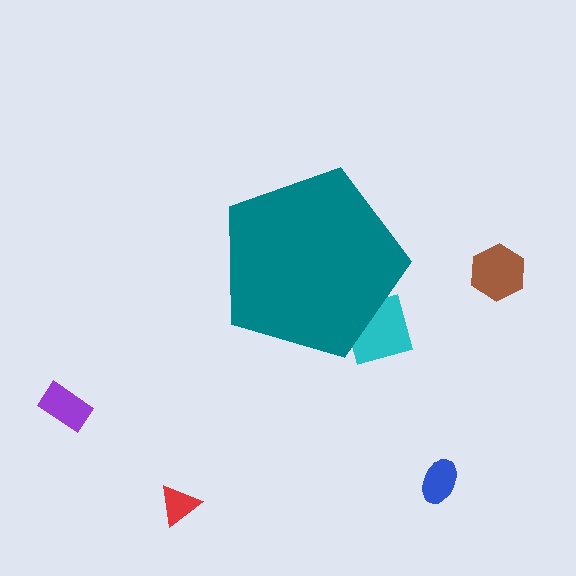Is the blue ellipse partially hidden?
No, the blue ellipse is fully visible.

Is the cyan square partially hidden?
Yes, the cyan square is partially hidden behind the teal pentagon.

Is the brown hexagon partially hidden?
No, the brown hexagon is fully visible.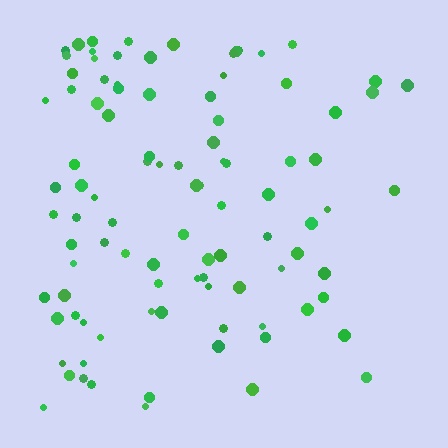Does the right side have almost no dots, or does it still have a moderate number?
Still a moderate number, just noticeably fewer than the left.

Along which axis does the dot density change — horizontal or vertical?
Horizontal.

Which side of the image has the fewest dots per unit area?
The right.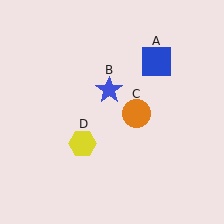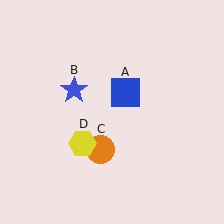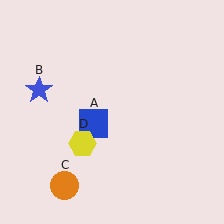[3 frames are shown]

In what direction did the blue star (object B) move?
The blue star (object B) moved left.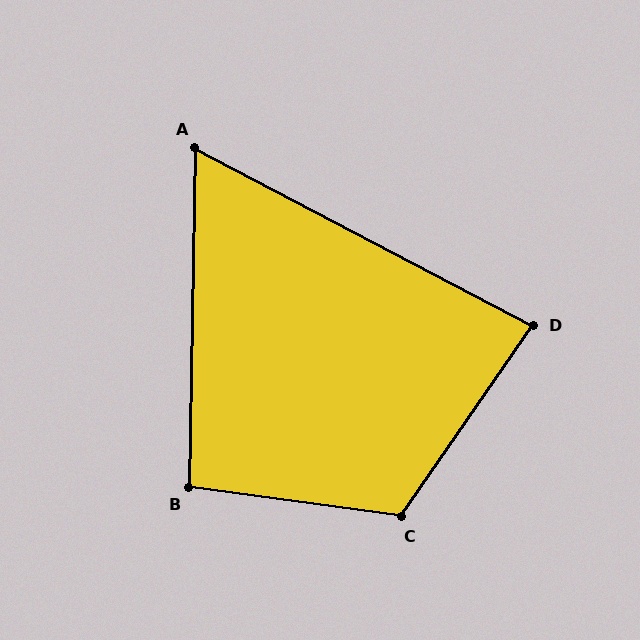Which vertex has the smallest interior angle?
A, at approximately 63 degrees.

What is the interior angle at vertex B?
Approximately 97 degrees (obtuse).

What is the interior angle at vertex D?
Approximately 83 degrees (acute).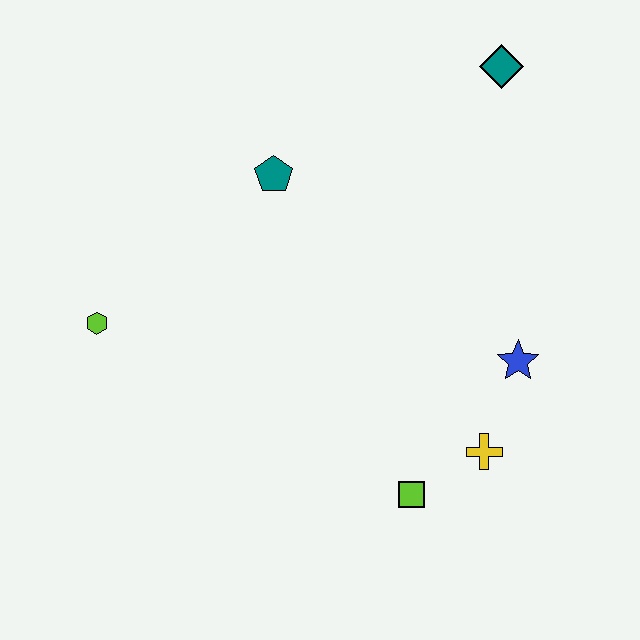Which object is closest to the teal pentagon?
The lime hexagon is closest to the teal pentagon.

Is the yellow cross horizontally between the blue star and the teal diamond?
No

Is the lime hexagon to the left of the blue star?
Yes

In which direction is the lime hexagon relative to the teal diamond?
The lime hexagon is to the left of the teal diamond.